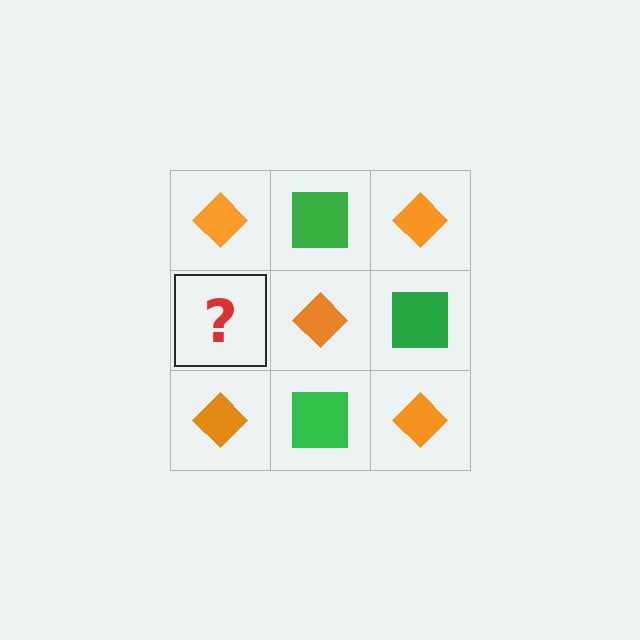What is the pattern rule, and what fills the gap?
The rule is that it alternates orange diamond and green square in a checkerboard pattern. The gap should be filled with a green square.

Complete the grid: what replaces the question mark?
The question mark should be replaced with a green square.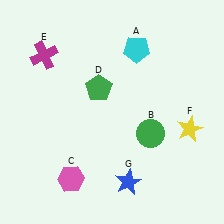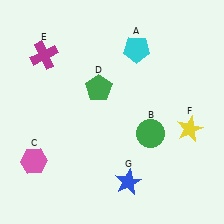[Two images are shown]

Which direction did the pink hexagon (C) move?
The pink hexagon (C) moved left.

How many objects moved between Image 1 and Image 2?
1 object moved between the two images.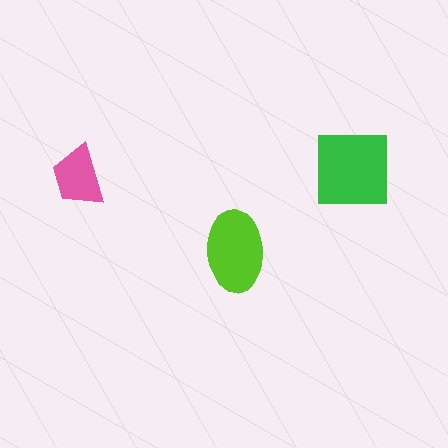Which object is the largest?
The green square.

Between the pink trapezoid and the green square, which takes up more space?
The green square.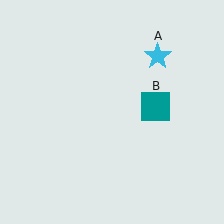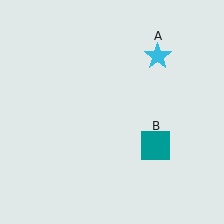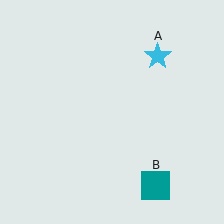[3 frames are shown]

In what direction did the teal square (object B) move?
The teal square (object B) moved down.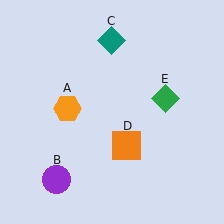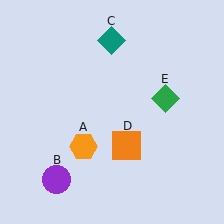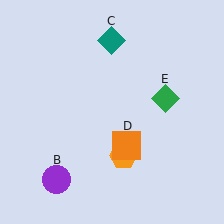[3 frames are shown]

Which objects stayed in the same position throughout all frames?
Purple circle (object B) and teal diamond (object C) and orange square (object D) and green diamond (object E) remained stationary.